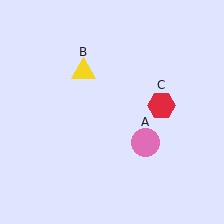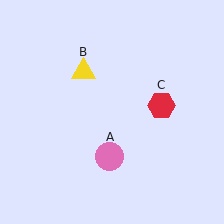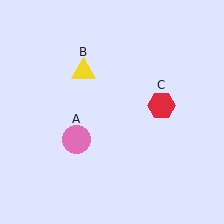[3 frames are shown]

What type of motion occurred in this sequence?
The pink circle (object A) rotated clockwise around the center of the scene.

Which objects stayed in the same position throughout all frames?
Yellow triangle (object B) and red hexagon (object C) remained stationary.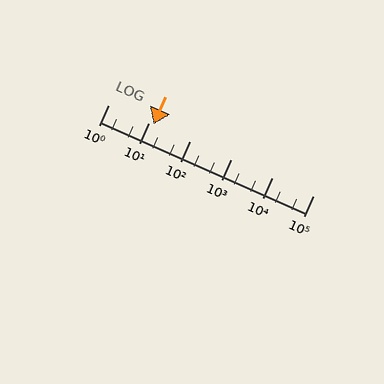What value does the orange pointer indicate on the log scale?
The pointer indicates approximately 13.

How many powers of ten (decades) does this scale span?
The scale spans 5 decades, from 1 to 100000.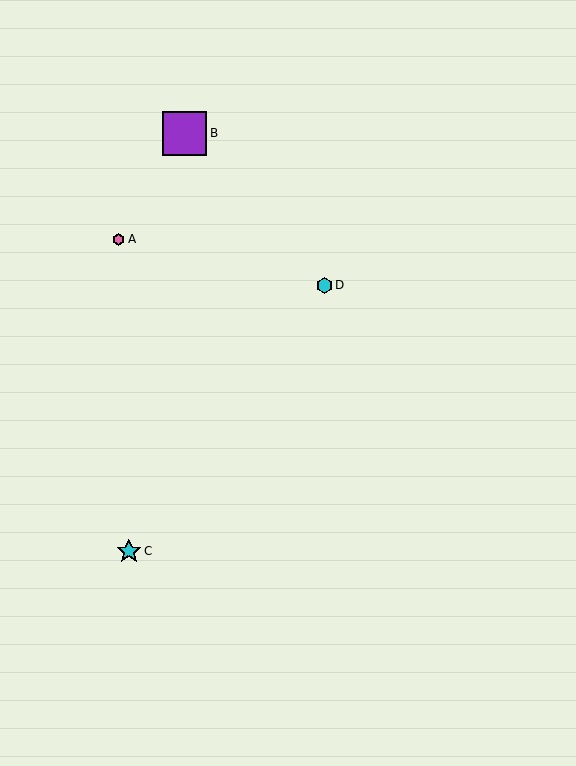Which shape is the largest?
The purple square (labeled B) is the largest.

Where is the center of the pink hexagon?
The center of the pink hexagon is at (118, 239).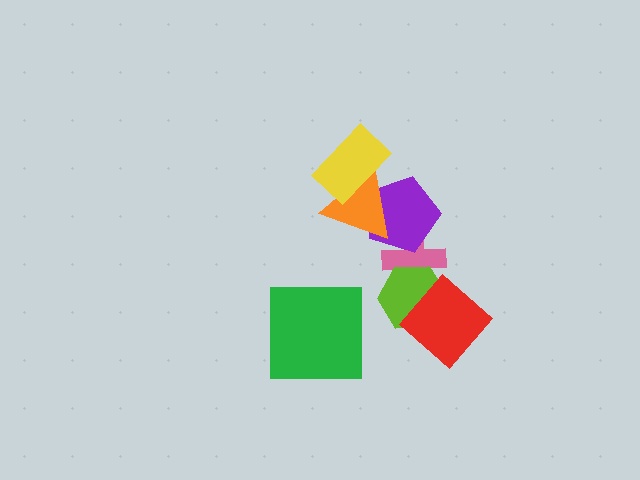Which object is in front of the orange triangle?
The yellow rectangle is in front of the orange triangle.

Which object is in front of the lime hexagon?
The red diamond is in front of the lime hexagon.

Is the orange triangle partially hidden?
Yes, it is partially covered by another shape.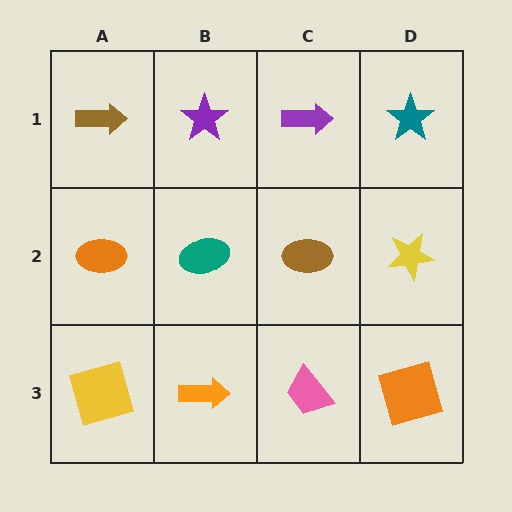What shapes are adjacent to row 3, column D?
A yellow star (row 2, column D), a pink trapezoid (row 3, column C).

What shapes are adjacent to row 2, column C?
A purple arrow (row 1, column C), a pink trapezoid (row 3, column C), a teal ellipse (row 2, column B), a yellow star (row 2, column D).